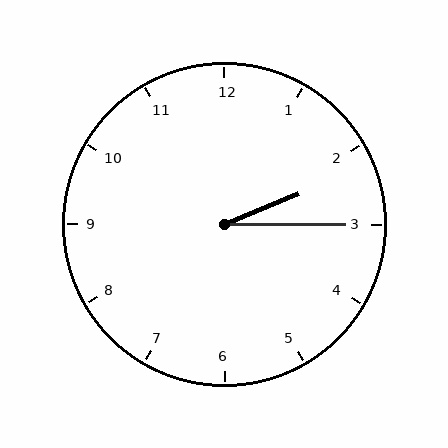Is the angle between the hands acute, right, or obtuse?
It is acute.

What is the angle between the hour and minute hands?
Approximately 22 degrees.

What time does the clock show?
2:15.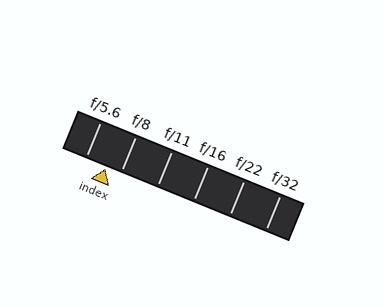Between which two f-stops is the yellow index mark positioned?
The index mark is between f/5.6 and f/8.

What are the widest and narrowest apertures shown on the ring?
The widest aperture shown is f/5.6 and the narrowest is f/32.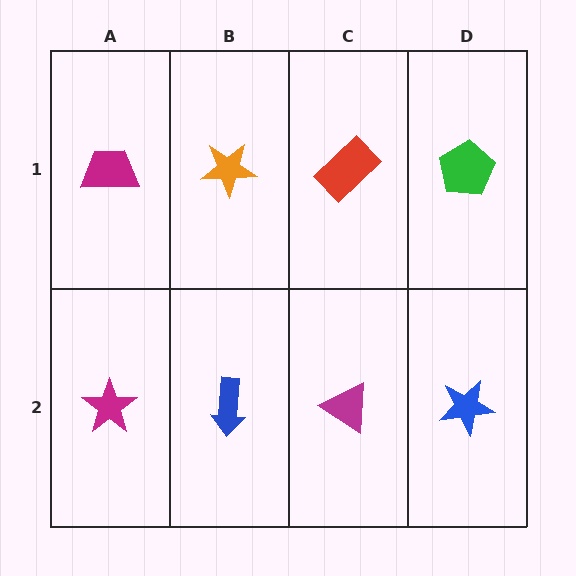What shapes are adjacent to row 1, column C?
A magenta triangle (row 2, column C), an orange star (row 1, column B), a green pentagon (row 1, column D).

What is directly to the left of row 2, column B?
A magenta star.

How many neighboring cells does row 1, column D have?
2.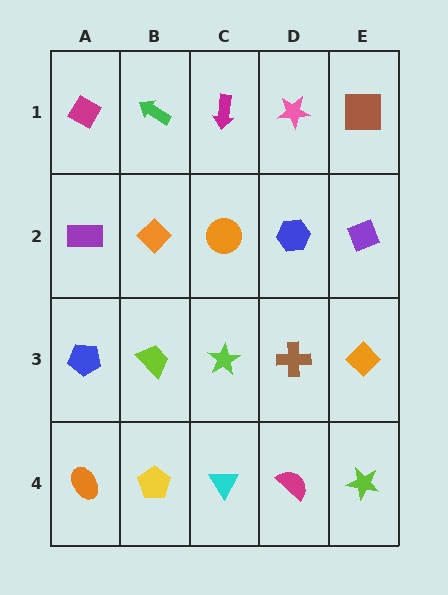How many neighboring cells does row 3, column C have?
4.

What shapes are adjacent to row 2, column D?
A pink star (row 1, column D), a brown cross (row 3, column D), an orange circle (row 2, column C), a purple diamond (row 2, column E).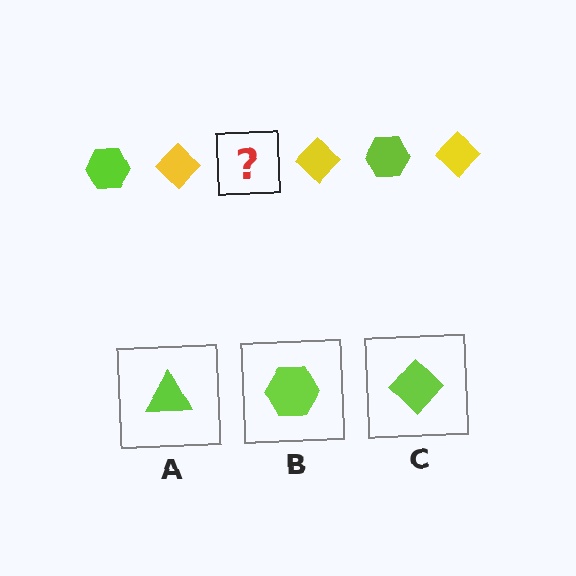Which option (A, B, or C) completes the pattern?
B.